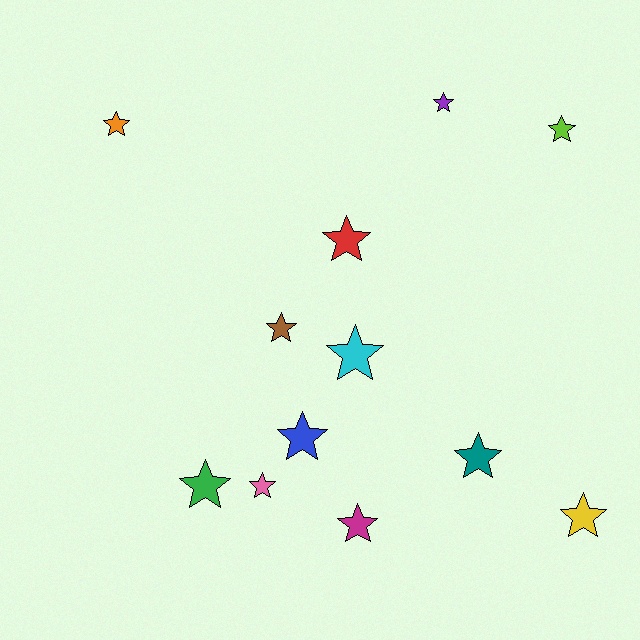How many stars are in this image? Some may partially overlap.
There are 12 stars.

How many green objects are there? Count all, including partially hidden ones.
There is 1 green object.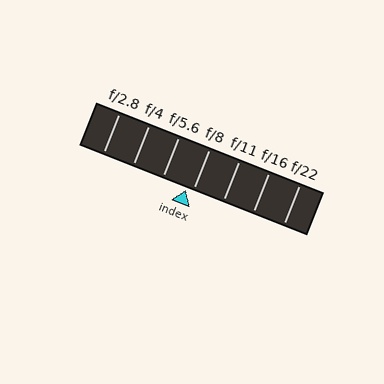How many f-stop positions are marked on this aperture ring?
There are 7 f-stop positions marked.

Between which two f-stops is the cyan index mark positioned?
The index mark is between f/5.6 and f/8.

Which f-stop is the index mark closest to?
The index mark is closest to f/8.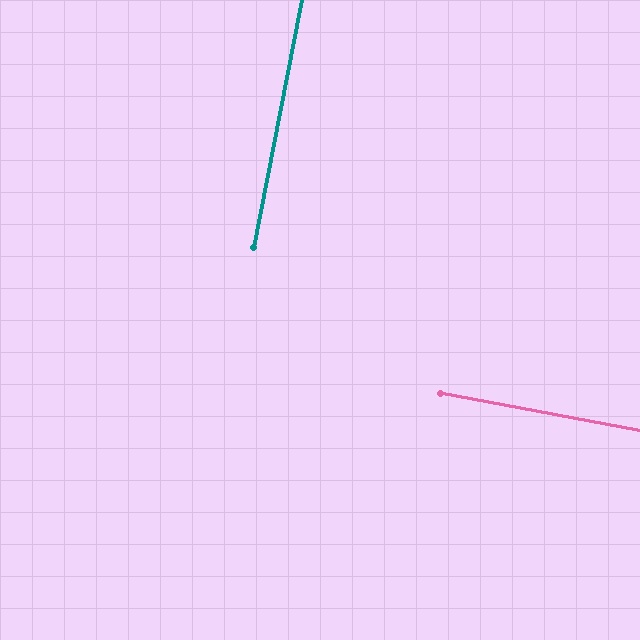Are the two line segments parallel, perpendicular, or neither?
Perpendicular — they meet at approximately 90°.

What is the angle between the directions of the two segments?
Approximately 90 degrees.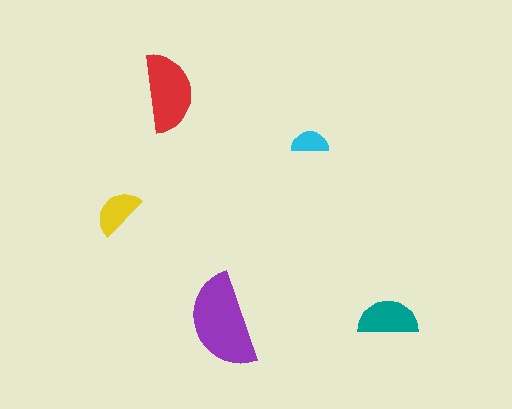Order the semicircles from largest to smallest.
the purple one, the red one, the teal one, the yellow one, the cyan one.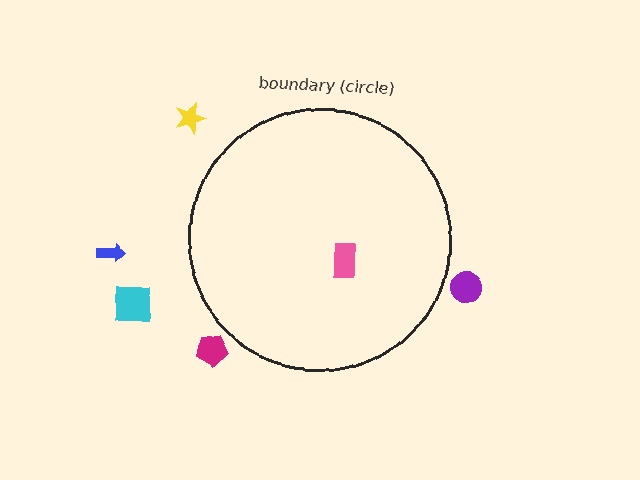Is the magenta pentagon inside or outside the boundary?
Outside.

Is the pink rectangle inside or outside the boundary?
Inside.